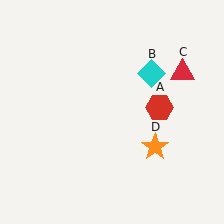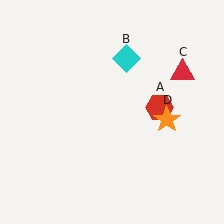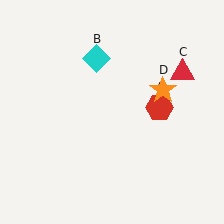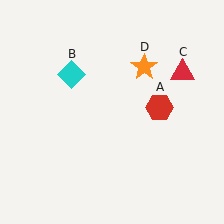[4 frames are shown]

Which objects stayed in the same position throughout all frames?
Red hexagon (object A) and red triangle (object C) remained stationary.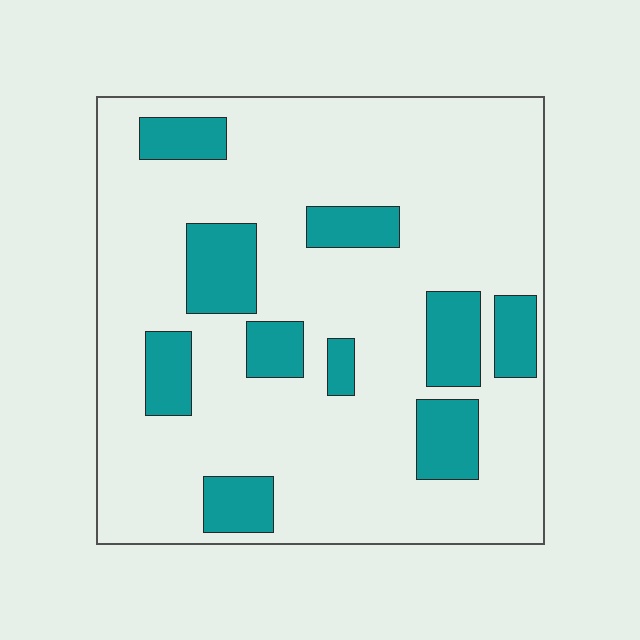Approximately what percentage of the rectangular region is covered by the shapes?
Approximately 20%.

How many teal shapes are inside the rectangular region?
10.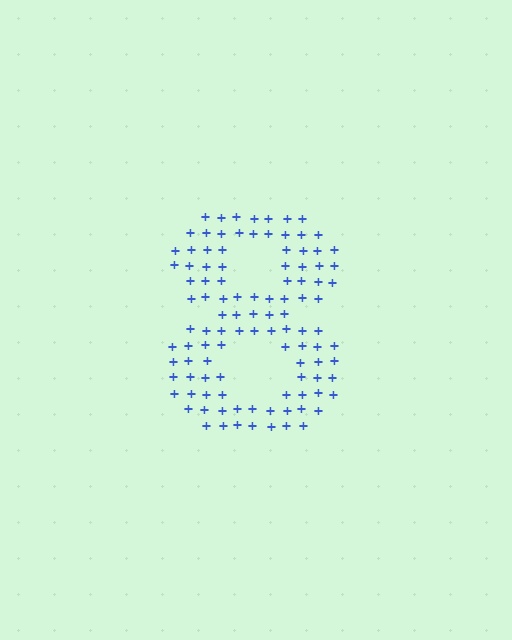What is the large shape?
The large shape is the digit 8.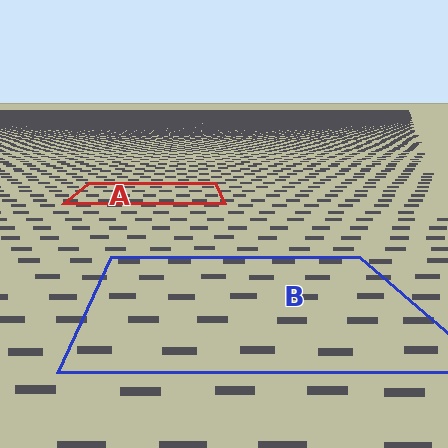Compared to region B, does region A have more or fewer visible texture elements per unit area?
Region A has more texture elements per unit area — they are packed more densely because it is farther away.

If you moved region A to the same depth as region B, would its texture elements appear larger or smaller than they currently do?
They would appear larger. At a closer depth, the same texture elements are projected at a bigger on-screen size.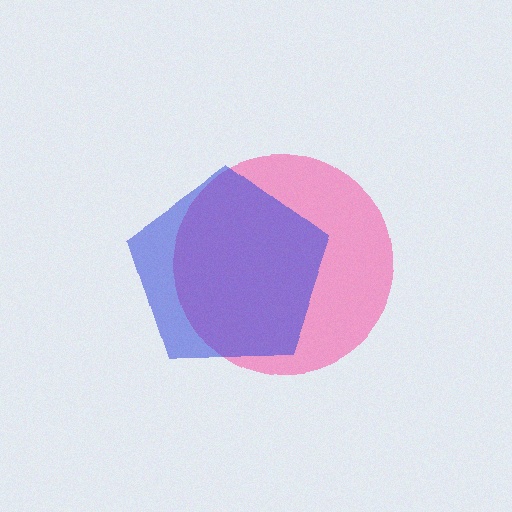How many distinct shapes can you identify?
There are 2 distinct shapes: a pink circle, a blue pentagon.